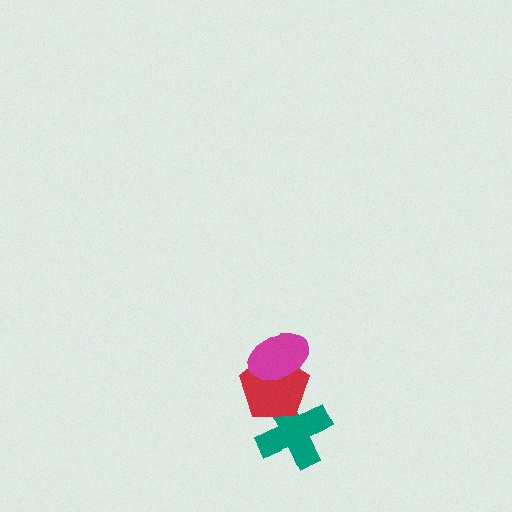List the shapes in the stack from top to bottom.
From top to bottom: the magenta ellipse, the red pentagon, the teal cross.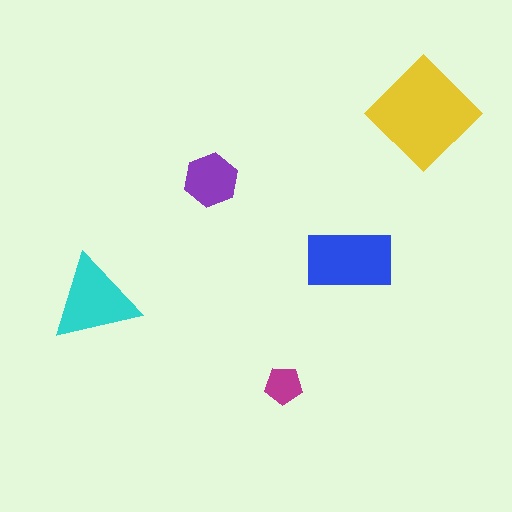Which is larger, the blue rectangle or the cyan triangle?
The blue rectangle.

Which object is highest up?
The yellow diamond is topmost.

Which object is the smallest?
The magenta pentagon.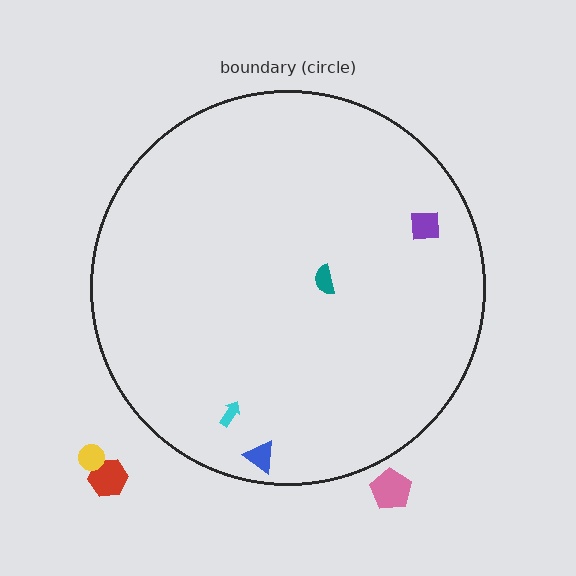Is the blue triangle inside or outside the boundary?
Inside.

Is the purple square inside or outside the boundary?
Inside.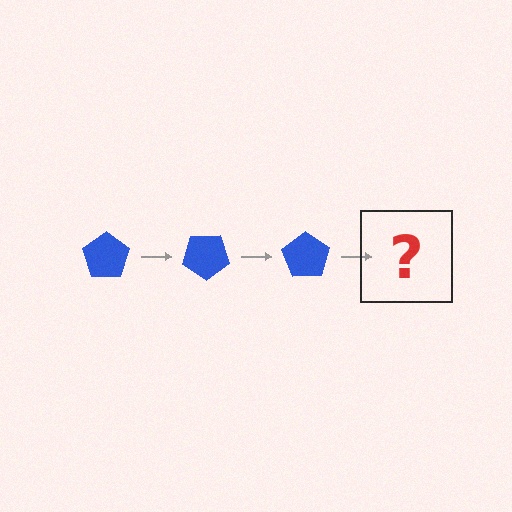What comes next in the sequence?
The next element should be a blue pentagon rotated 105 degrees.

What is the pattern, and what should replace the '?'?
The pattern is that the pentagon rotates 35 degrees each step. The '?' should be a blue pentagon rotated 105 degrees.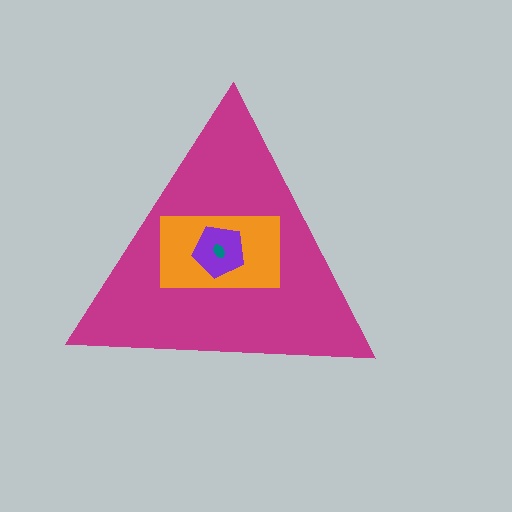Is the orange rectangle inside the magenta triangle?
Yes.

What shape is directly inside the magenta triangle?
The orange rectangle.